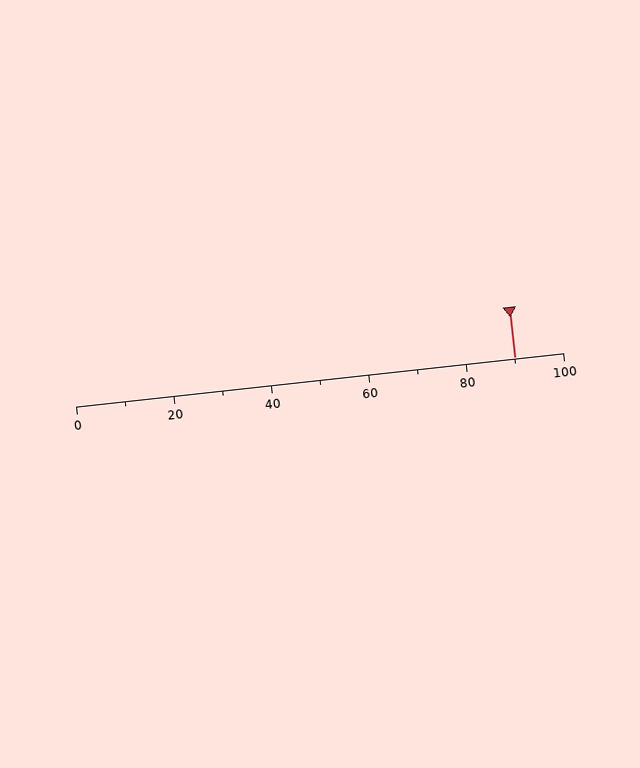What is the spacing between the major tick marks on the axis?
The major ticks are spaced 20 apart.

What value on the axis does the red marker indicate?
The marker indicates approximately 90.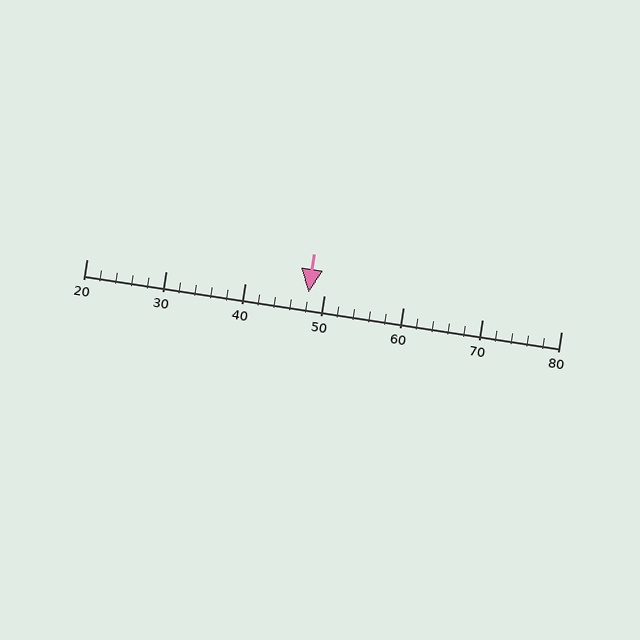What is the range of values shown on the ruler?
The ruler shows values from 20 to 80.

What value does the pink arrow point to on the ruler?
The pink arrow points to approximately 48.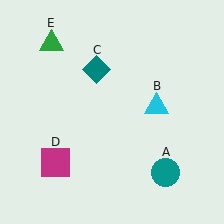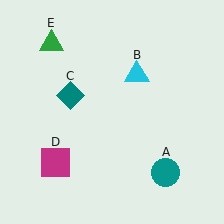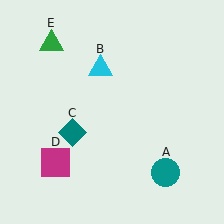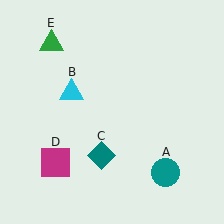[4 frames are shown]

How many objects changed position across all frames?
2 objects changed position: cyan triangle (object B), teal diamond (object C).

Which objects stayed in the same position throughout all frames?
Teal circle (object A) and magenta square (object D) and green triangle (object E) remained stationary.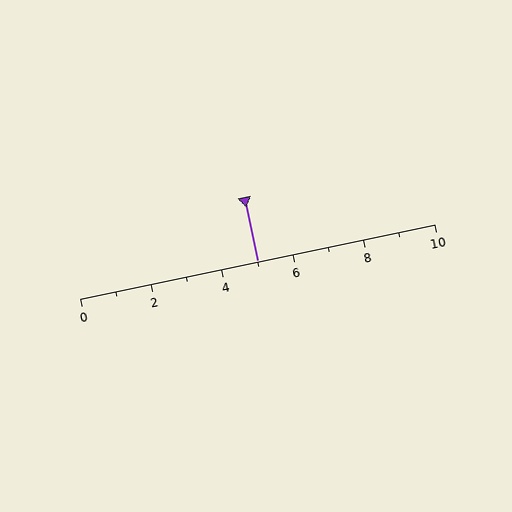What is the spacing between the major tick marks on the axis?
The major ticks are spaced 2 apart.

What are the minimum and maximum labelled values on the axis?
The axis runs from 0 to 10.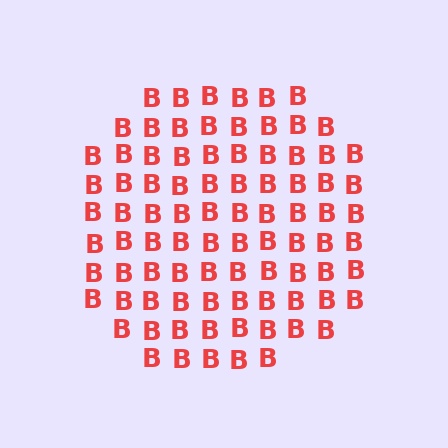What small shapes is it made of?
It is made of small letter B's.